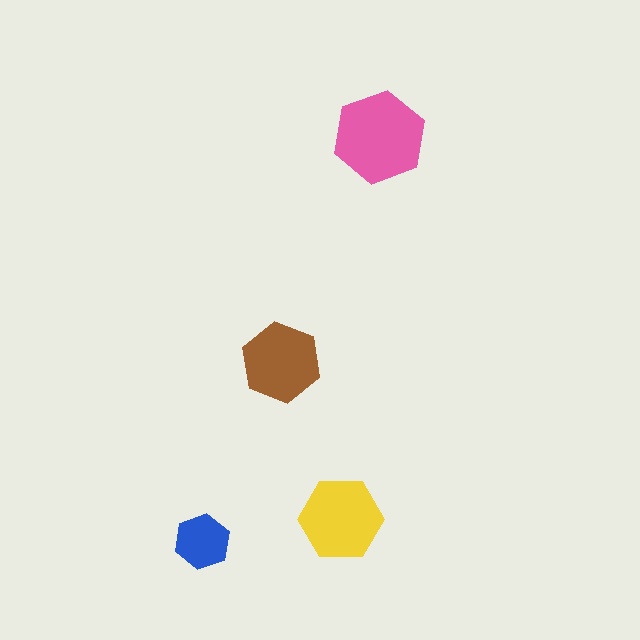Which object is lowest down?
The blue hexagon is bottommost.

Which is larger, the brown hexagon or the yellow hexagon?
The yellow one.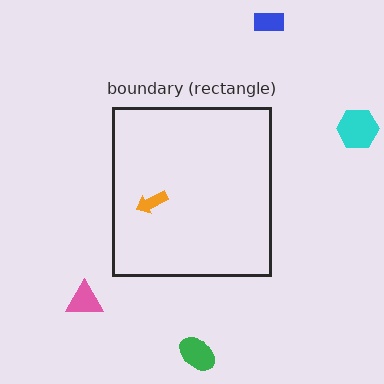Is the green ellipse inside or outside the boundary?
Outside.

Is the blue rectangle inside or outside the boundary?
Outside.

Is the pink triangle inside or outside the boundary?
Outside.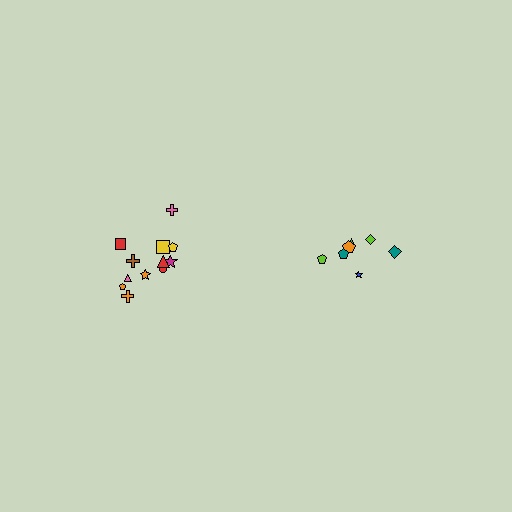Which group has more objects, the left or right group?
The left group.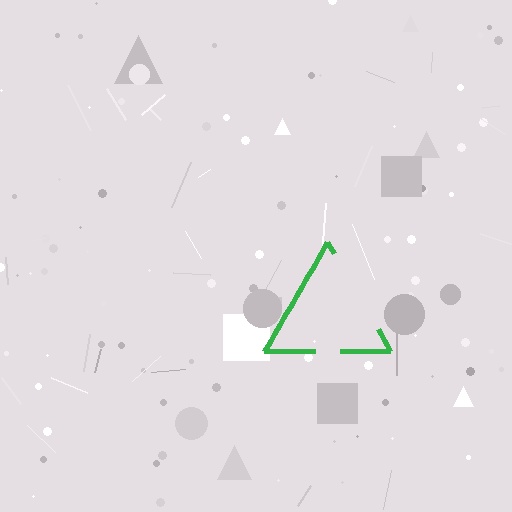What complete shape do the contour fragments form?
The contour fragments form a triangle.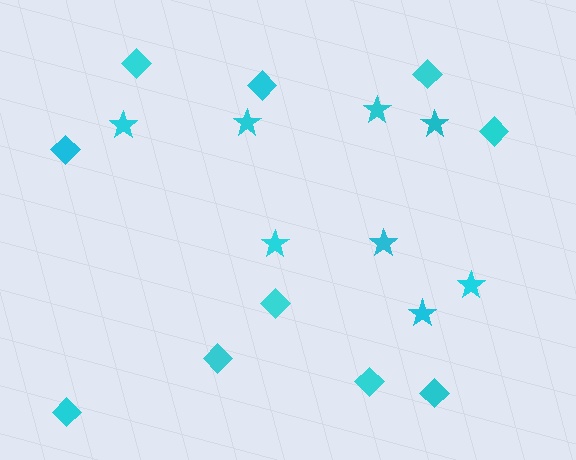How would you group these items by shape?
There are 2 groups: one group of stars (8) and one group of diamonds (10).